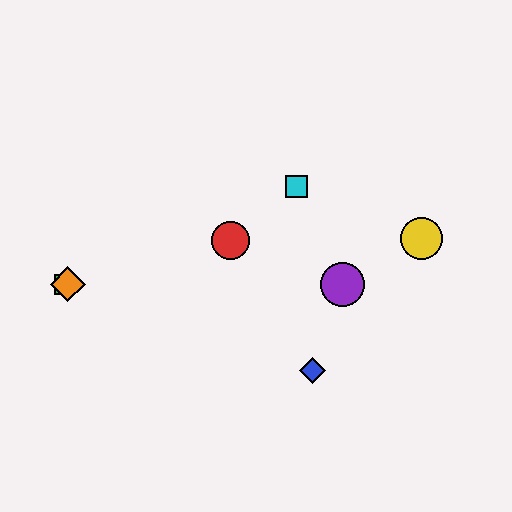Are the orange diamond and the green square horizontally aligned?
Yes, both are at y≈284.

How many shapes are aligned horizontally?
3 shapes (the green square, the purple circle, the orange diamond) are aligned horizontally.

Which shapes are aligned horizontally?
The green square, the purple circle, the orange diamond are aligned horizontally.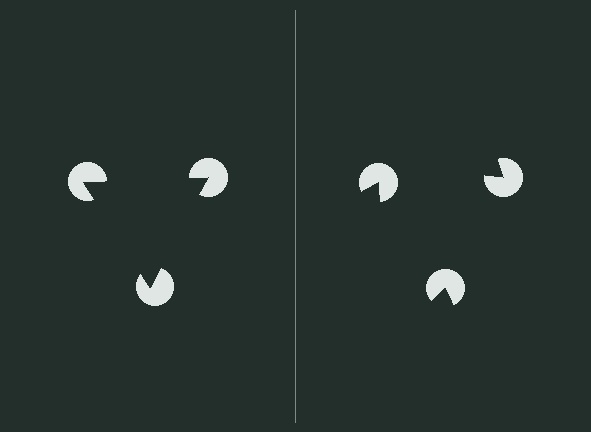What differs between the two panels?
The pac-man discs are positioned identically on both sides; only the wedge orientations differ. On the left they align to a triangle; on the right they are misaligned.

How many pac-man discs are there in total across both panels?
6 — 3 on each side.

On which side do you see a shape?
An illusory triangle appears on the left side. On the right side the wedge cuts are rotated, so no coherent shape forms.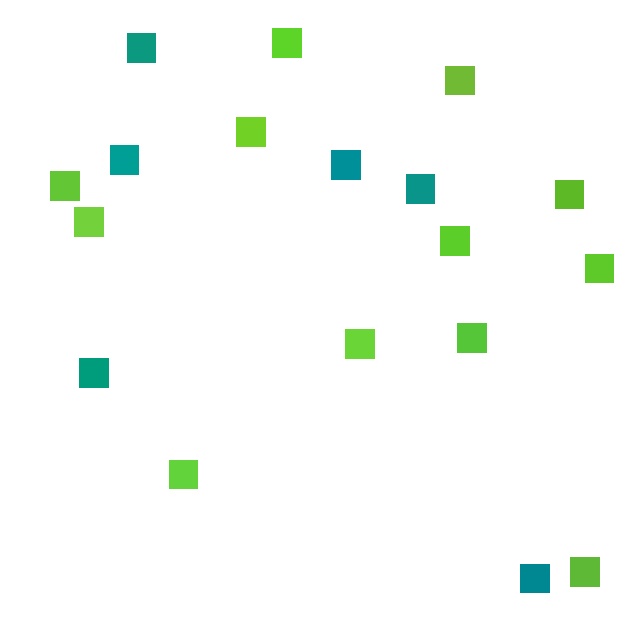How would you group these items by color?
There are 2 groups: one group of lime squares (12) and one group of teal squares (6).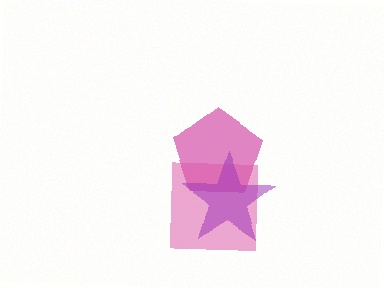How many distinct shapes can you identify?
There are 3 distinct shapes: a magenta pentagon, a pink square, a purple star.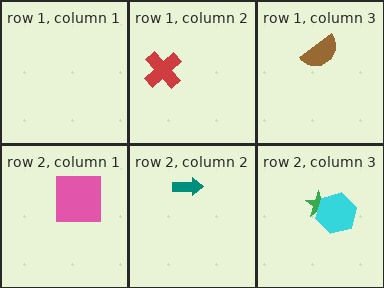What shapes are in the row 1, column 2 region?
The red cross.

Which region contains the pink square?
The row 2, column 1 region.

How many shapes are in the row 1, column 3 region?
1.